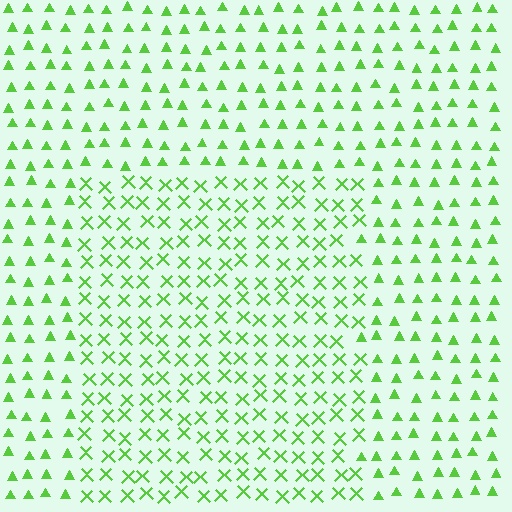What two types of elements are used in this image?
The image uses X marks inside the rectangle region and triangles outside it.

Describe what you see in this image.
The image is filled with small lime elements arranged in a uniform grid. A rectangle-shaped region contains X marks, while the surrounding area contains triangles. The boundary is defined purely by the change in element shape.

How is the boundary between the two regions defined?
The boundary is defined by a change in element shape: X marks inside vs. triangles outside. All elements share the same color and spacing.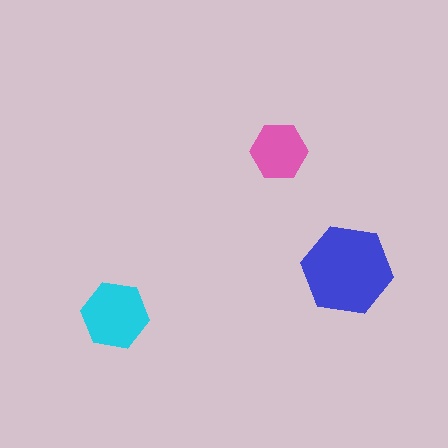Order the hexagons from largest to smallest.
the blue one, the cyan one, the pink one.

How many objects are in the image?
There are 3 objects in the image.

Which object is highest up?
The pink hexagon is topmost.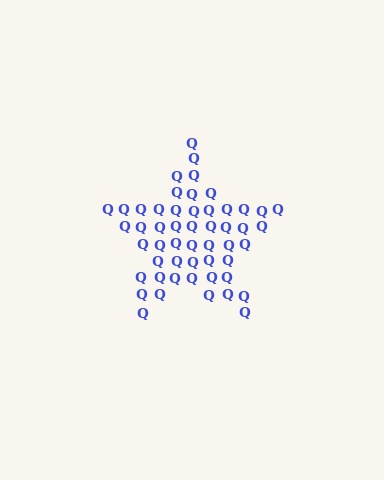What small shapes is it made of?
It is made of small letter Q's.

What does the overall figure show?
The overall figure shows a star.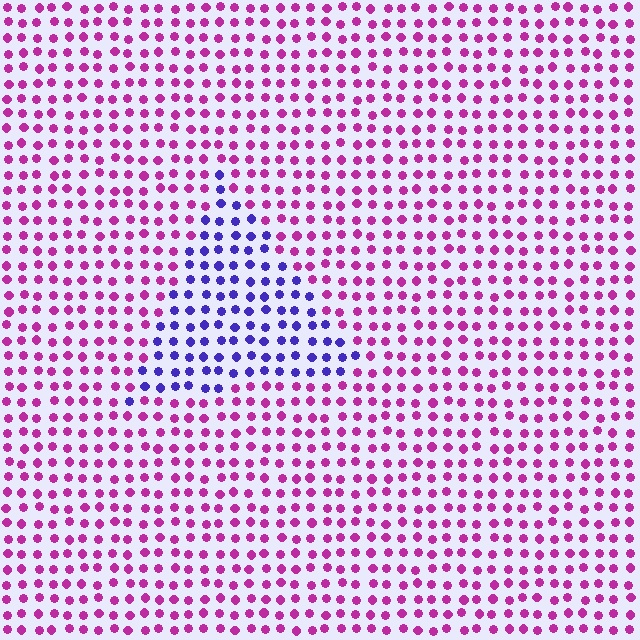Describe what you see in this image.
The image is filled with small magenta elements in a uniform arrangement. A triangle-shaped region is visible where the elements are tinted to a slightly different hue, forming a subtle color boundary.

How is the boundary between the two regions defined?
The boundary is defined purely by a slight shift in hue (about 62 degrees). Spacing, size, and orientation are identical on both sides.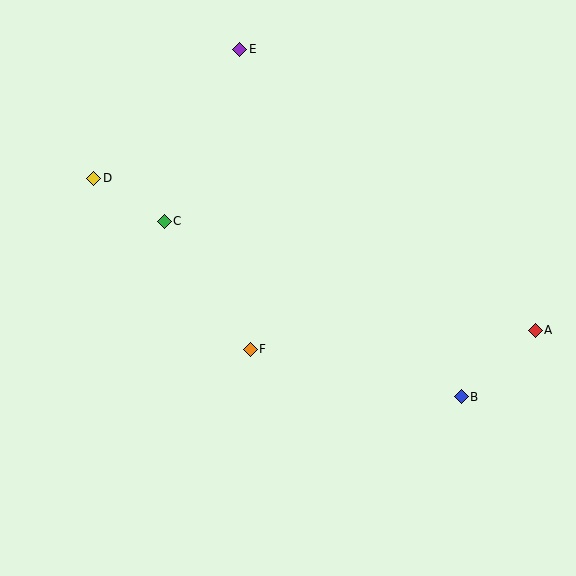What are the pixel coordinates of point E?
Point E is at (240, 49).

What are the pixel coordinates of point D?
Point D is at (94, 178).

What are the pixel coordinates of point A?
Point A is at (535, 330).